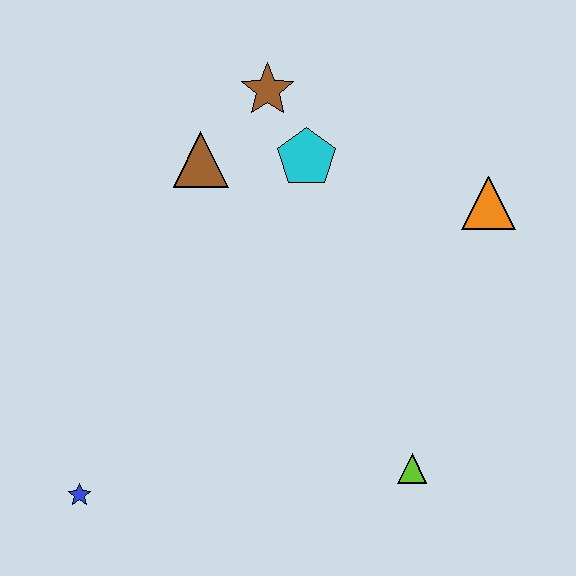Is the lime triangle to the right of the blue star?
Yes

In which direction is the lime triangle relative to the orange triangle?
The lime triangle is below the orange triangle.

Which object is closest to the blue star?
The lime triangle is closest to the blue star.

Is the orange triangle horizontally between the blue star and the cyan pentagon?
No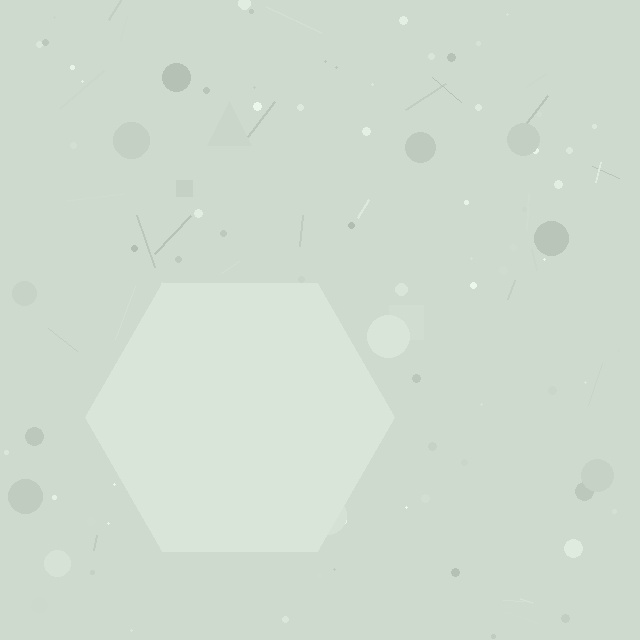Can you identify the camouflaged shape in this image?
The camouflaged shape is a hexagon.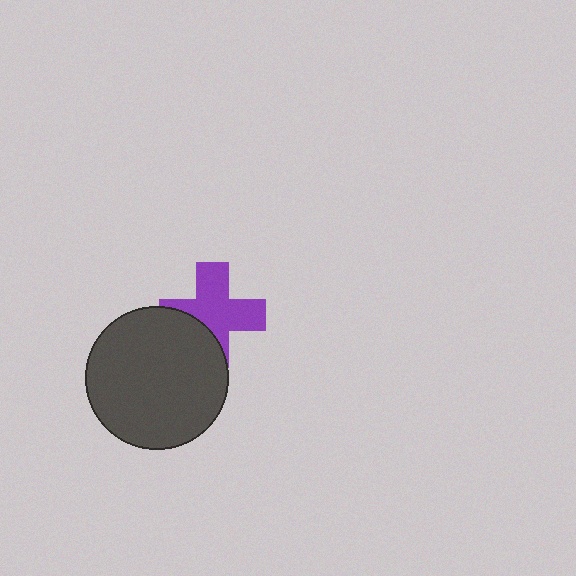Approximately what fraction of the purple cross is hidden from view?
Roughly 32% of the purple cross is hidden behind the dark gray circle.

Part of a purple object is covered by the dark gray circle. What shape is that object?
It is a cross.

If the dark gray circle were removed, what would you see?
You would see the complete purple cross.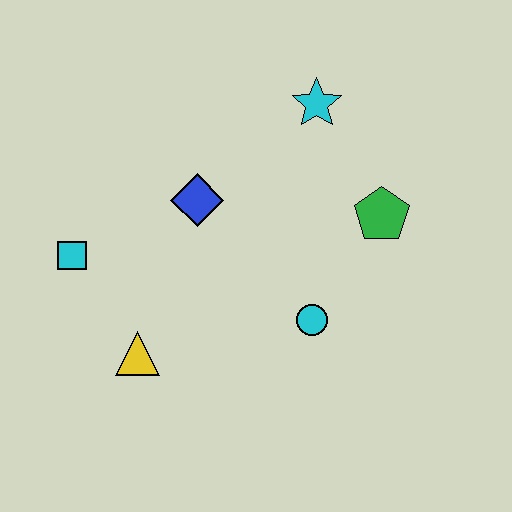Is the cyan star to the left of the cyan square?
No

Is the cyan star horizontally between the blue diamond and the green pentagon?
Yes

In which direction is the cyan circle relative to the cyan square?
The cyan circle is to the right of the cyan square.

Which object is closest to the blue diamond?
The cyan square is closest to the blue diamond.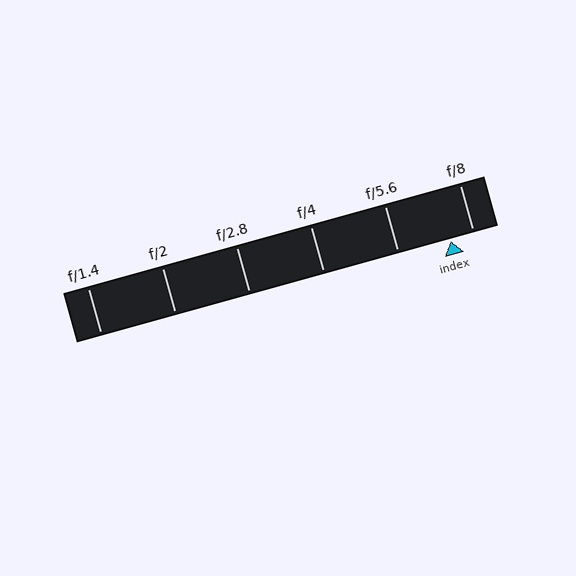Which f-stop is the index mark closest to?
The index mark is closest to f/8.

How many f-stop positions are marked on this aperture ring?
There are 6 f-stop positions marked.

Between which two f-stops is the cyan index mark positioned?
The index mark is between f/5.6 and f/8.